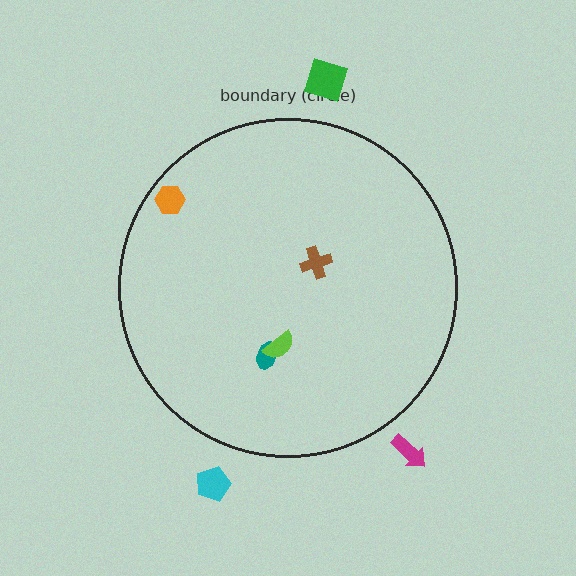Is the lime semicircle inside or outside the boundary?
Inside.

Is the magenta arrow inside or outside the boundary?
Outside.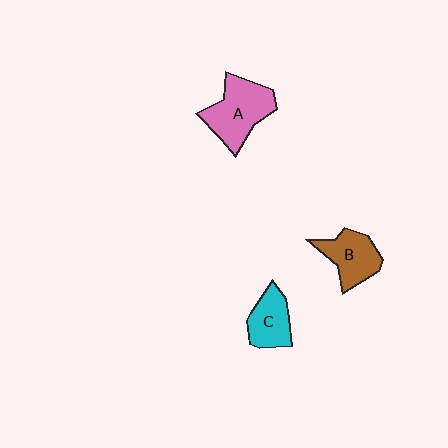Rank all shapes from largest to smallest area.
From largest to smallest: A (pink), B (brown), C (cyan).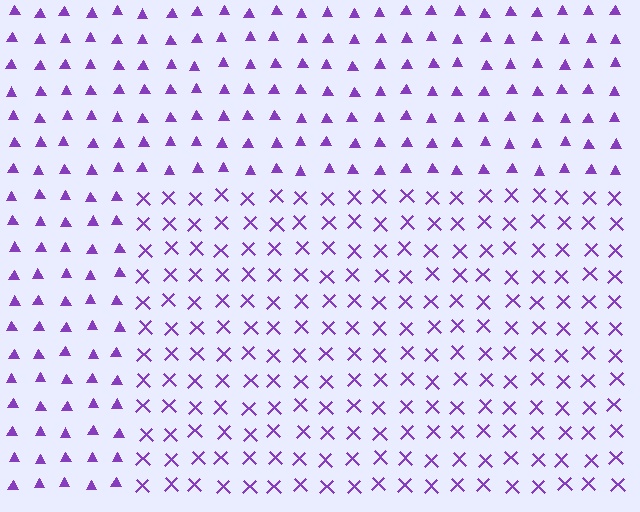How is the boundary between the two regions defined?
The boundary is defined by a change in element shape: X marks inside vs. triangles outside. All elements share the same color and spacing.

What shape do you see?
I see a rectangle.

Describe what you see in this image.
The image is filled with small purple elements arranged in a uniform grid. A rectangle-shaped region contains X marks, while the surrounding area contains triangles. The boundary is defined purely by the change in element shape.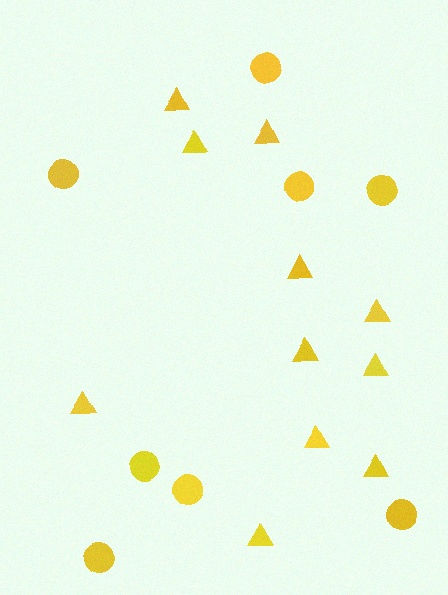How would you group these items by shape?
There are 2 groups: one group of triangles (11) and one group of circles (8).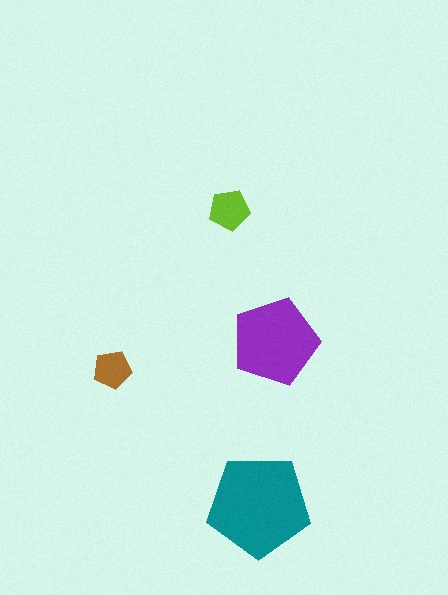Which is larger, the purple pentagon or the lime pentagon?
The purple one.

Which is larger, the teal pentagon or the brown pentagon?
The teal one.